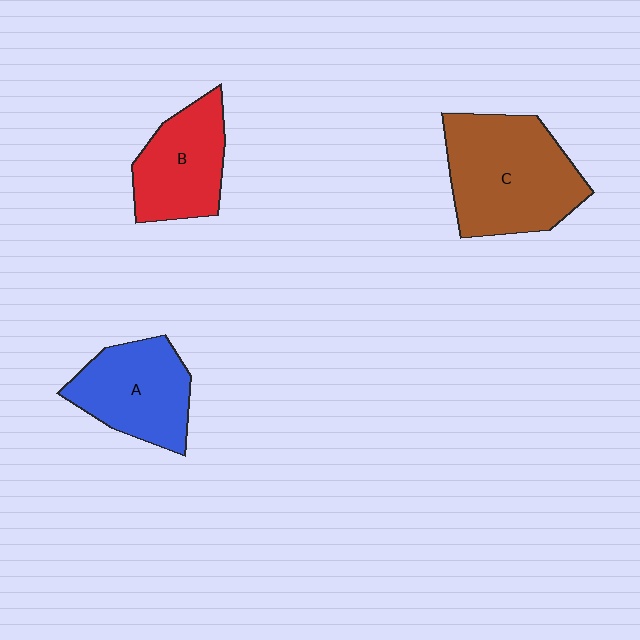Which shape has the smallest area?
Shape B (red).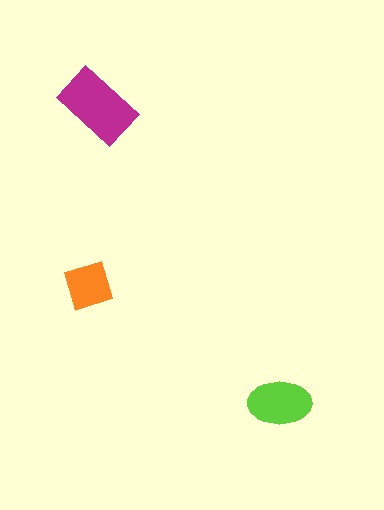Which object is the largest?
The magenta rectangle.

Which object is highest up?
The magenta rectangle is topmost.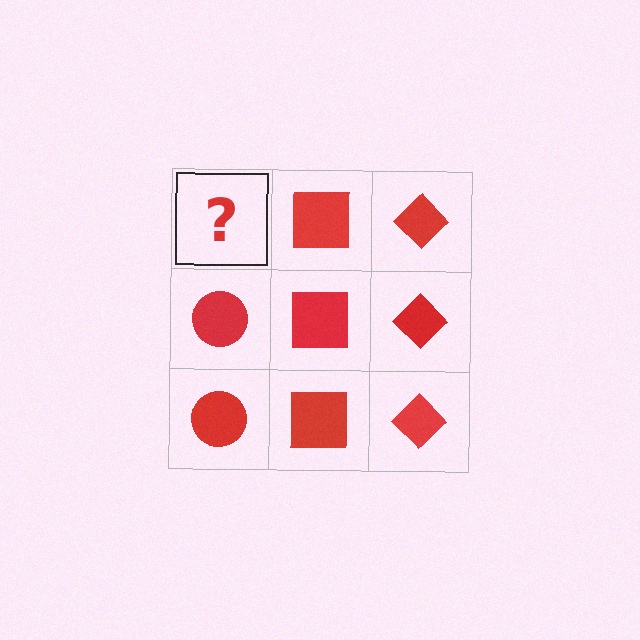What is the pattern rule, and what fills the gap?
The rule is that each column has a consistent shape. The gap should be filled with a red circle.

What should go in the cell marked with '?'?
The missing cell should contain a red circle.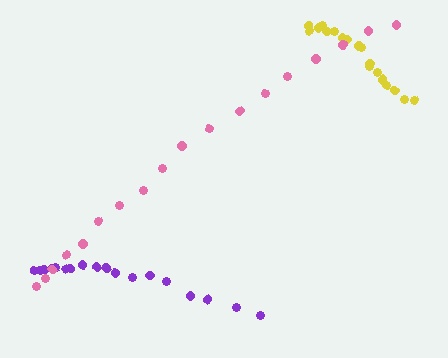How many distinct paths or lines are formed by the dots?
There are 3 distinct paths.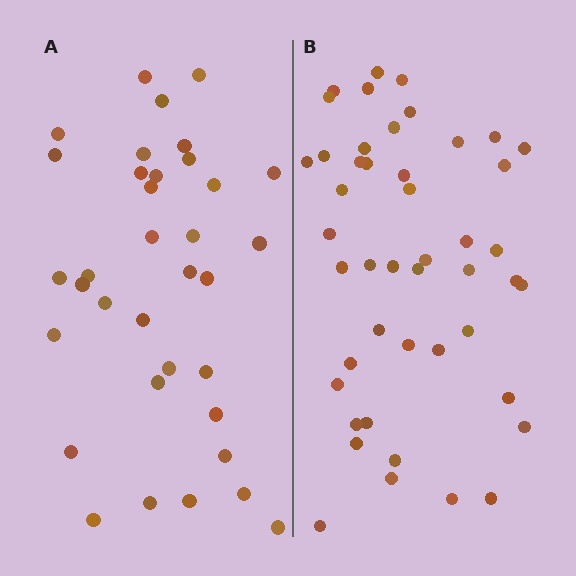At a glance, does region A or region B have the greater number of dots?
Region B (the right region) has more dots.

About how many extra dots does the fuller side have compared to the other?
Region B has roughly 12 or so more dots than region A.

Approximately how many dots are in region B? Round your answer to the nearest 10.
About 50 dots. (The exact count is 46, which rounds to 50.)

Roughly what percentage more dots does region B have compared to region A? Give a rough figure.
About 30% more.